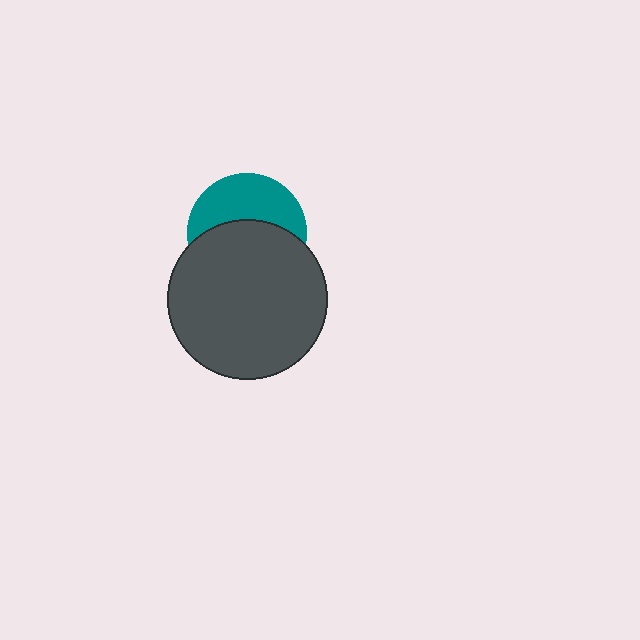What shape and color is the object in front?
The object in front is a dark gray circle.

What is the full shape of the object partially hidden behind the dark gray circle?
The partially hidden object is a teal circle.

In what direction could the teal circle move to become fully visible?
The teal circle could move up. That would shift it out from behind the dark gray circle entirely.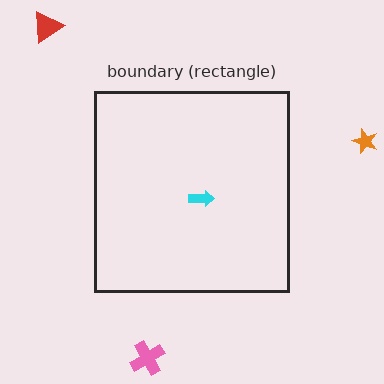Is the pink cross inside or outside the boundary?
Outside.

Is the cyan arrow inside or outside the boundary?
Inside.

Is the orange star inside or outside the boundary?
Outside.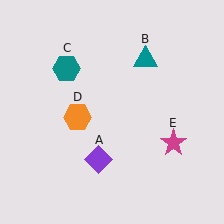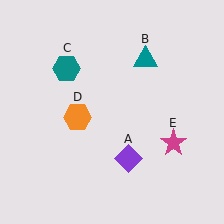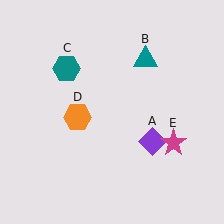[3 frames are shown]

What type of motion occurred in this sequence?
The purple diamond (object A) rotated counterclockwise around the center of the scene.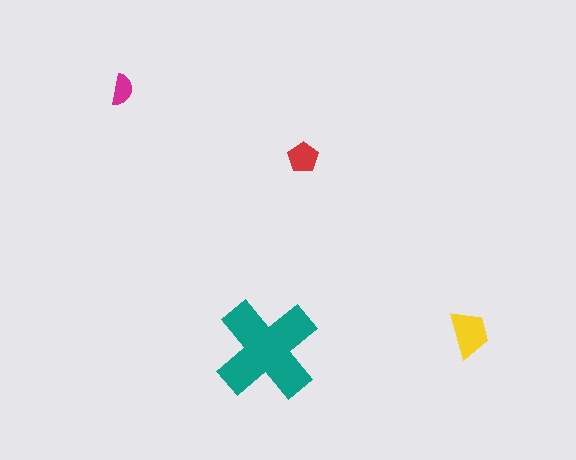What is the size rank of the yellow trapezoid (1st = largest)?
2nd.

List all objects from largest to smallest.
The teal cross, the yellow trapezoid, the red pentagon, the magenta semicircle.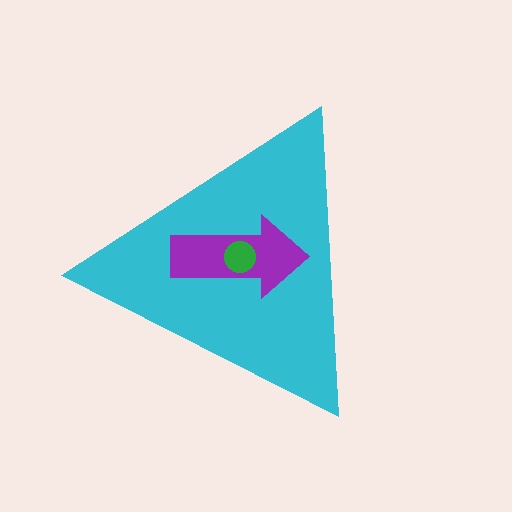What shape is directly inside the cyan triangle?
The purple arrow.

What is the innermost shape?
The green circle.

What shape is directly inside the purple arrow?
The green circle.